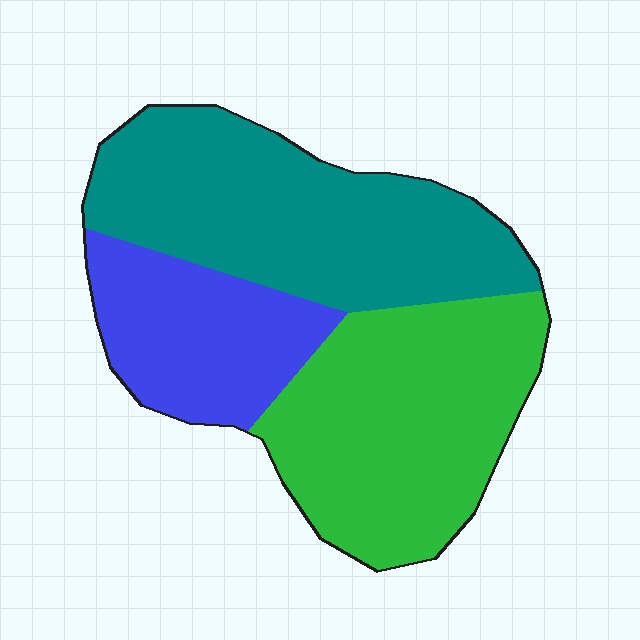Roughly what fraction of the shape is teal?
Teal covers 40% of the shape.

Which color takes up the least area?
Blue, at roughly 20%.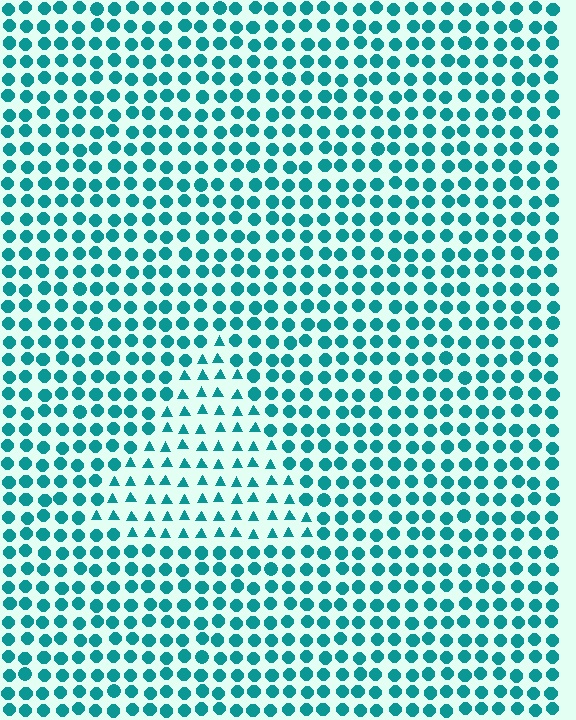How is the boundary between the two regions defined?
The boundary is defined by a change in element shape: triangles inside vs. circles outside. All elements share the same color and spacing.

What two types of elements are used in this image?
The image uses triangles inside the triangle region and circles outside it.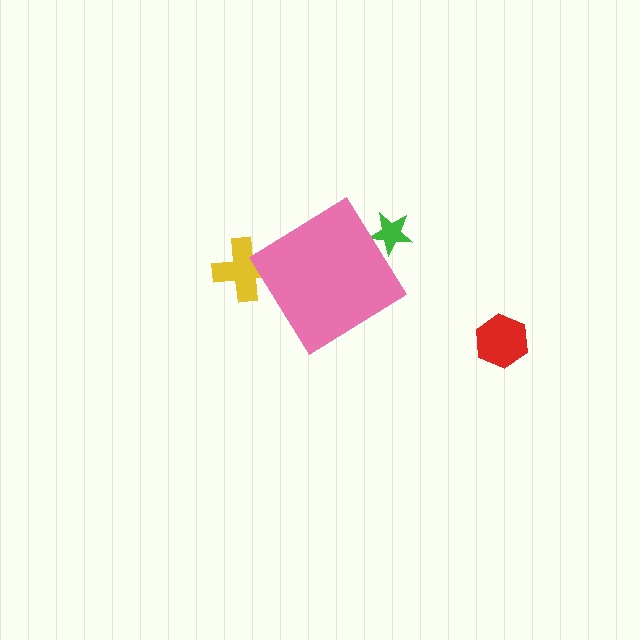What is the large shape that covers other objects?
A pink diamond.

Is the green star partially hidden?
Yes, the green star is partially hidden behind the pink diamond.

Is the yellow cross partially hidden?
Yes, the yellow cross is partially hidden behind the pink diamond.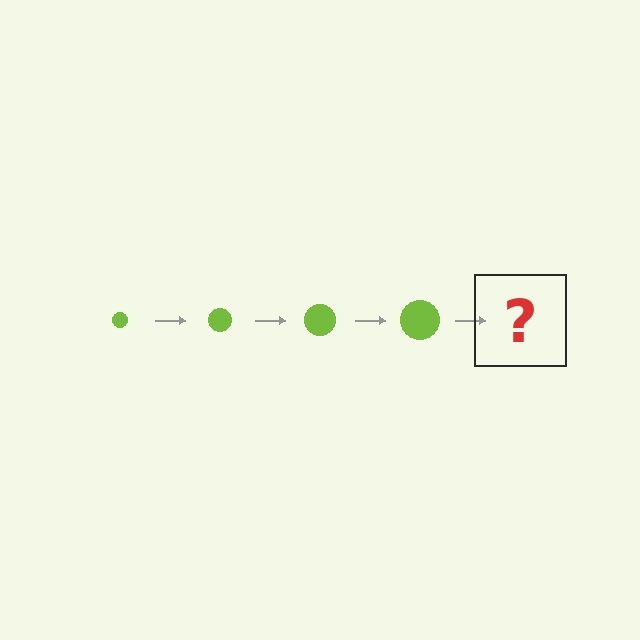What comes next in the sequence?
The next element should be a lime circle, larger than the previous one.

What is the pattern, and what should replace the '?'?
The pattern is that the circle gets progressively larger each step. The '?' should be a lime circle, larger than the previous one.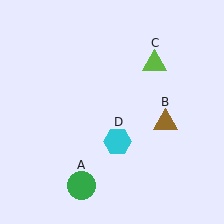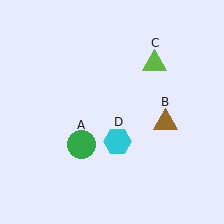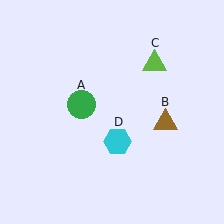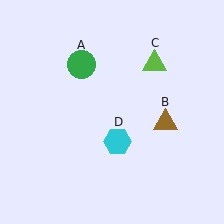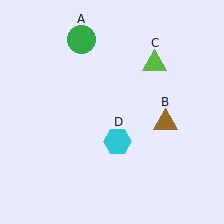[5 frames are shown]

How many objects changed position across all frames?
1 object changed position: green circle (object A).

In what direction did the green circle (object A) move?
The green circle (object A) moved up.